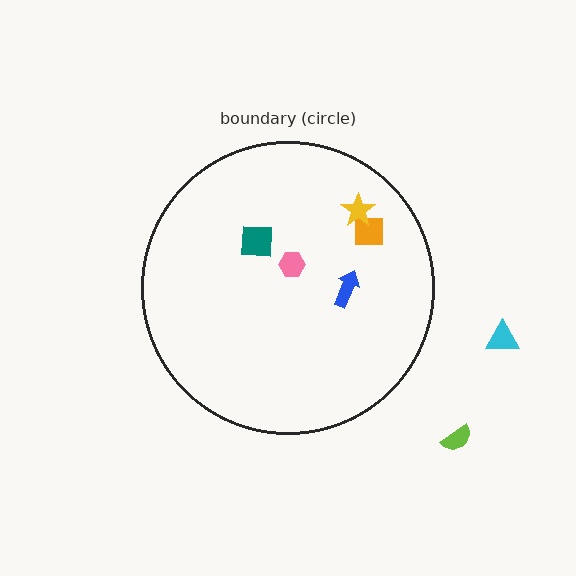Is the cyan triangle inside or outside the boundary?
Outside.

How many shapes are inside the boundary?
5 inside, 2 outside.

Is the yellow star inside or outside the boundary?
Inside.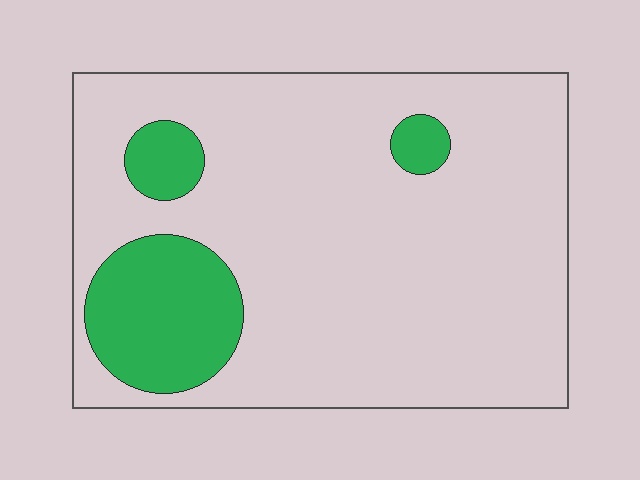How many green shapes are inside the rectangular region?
3.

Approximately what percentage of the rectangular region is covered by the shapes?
Approximately 15%.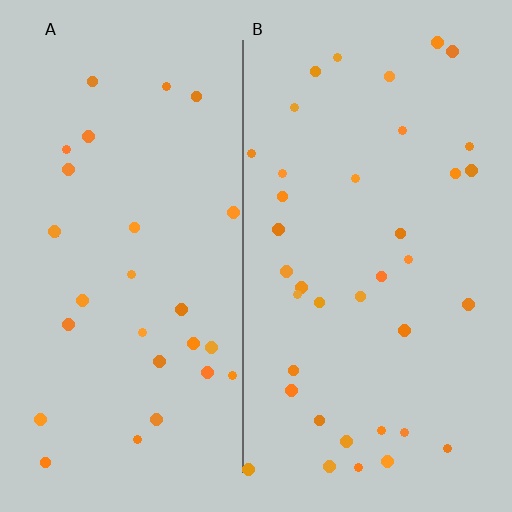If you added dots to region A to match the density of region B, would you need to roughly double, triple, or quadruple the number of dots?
Approximately double.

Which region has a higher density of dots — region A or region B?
B (the right).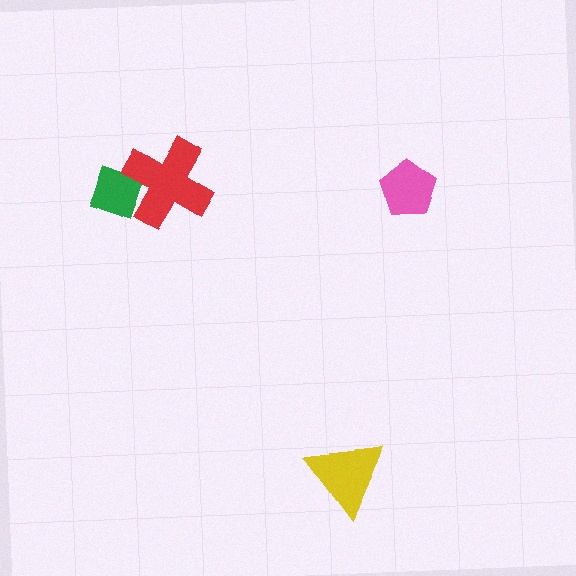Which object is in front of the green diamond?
The red cross is in front of the green diamond.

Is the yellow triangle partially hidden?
No, no other shape covers it.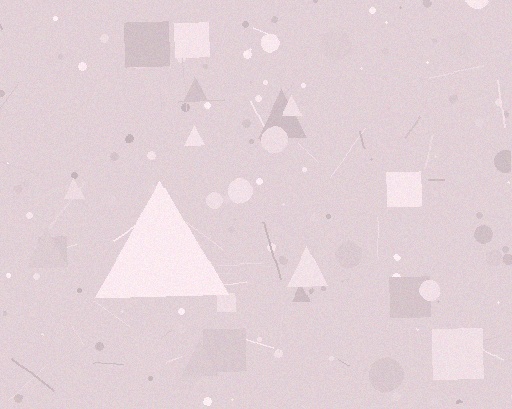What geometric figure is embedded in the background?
A triangle is embedded in the background.